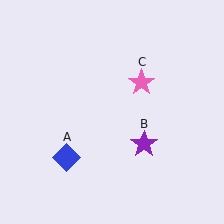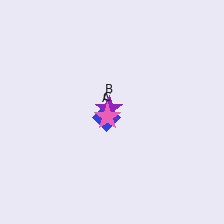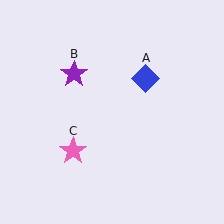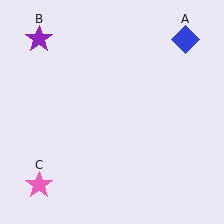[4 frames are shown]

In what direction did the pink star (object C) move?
The pink star (object C) moved down and to the left.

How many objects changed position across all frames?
3 objects changed position: blue diamond (object A), purple star (object B), pink star (object C).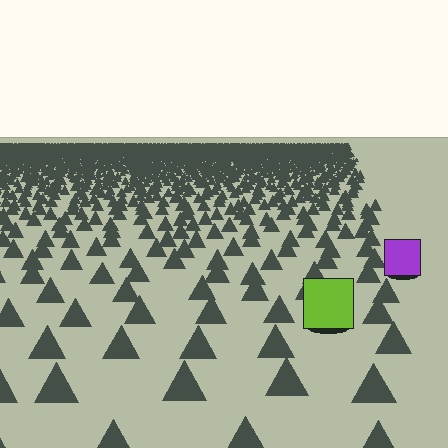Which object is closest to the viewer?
The lime square is closest. The texture marks near it are larger and more spread out.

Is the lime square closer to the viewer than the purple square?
Yes. The lime square is closer — you can tell from the texture gradient: the ground texture is coarser near it.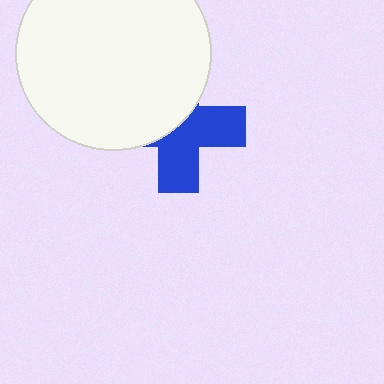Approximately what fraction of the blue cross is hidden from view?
Roughly 49% of the blue cross is hidden behind the white circle.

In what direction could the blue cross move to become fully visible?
The blue cross could move toward the lower-right. That would shift it out from behind the white circle entirely.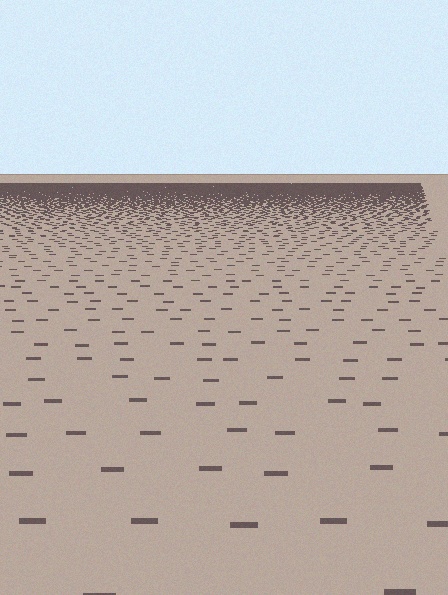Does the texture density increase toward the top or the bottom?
Density increases toward the top.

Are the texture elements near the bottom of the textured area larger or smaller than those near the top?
Larger. Near the bottom, elements are closer to the viewer and appear at a bigger on-screen size.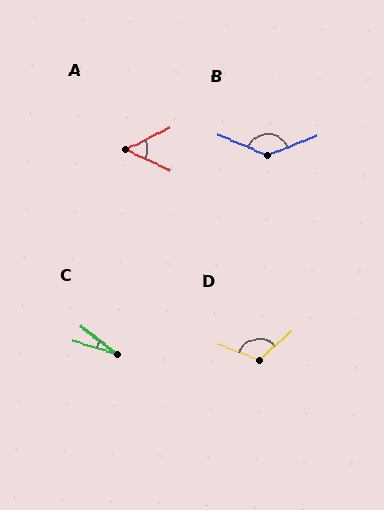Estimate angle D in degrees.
Approximately 116 degrees.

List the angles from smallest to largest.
C (21°), A (51°), D (116°), B (135°).